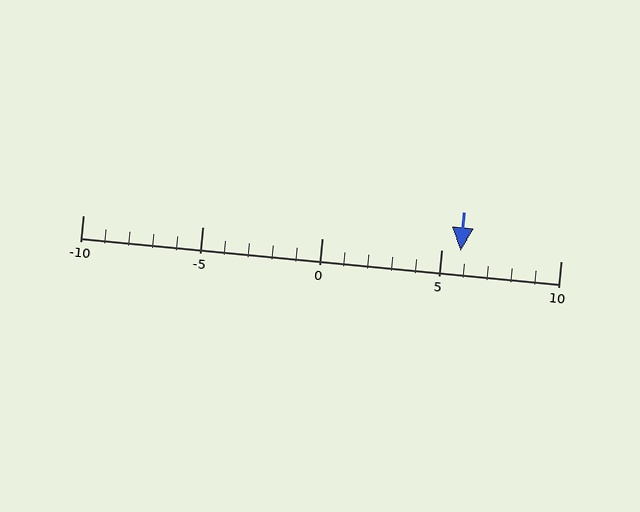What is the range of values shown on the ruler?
The ruler shows values from -10 to 10.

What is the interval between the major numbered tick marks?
The major tick marks are spaced 5 units apart.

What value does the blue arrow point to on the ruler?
The blue arrow points to approximately 6.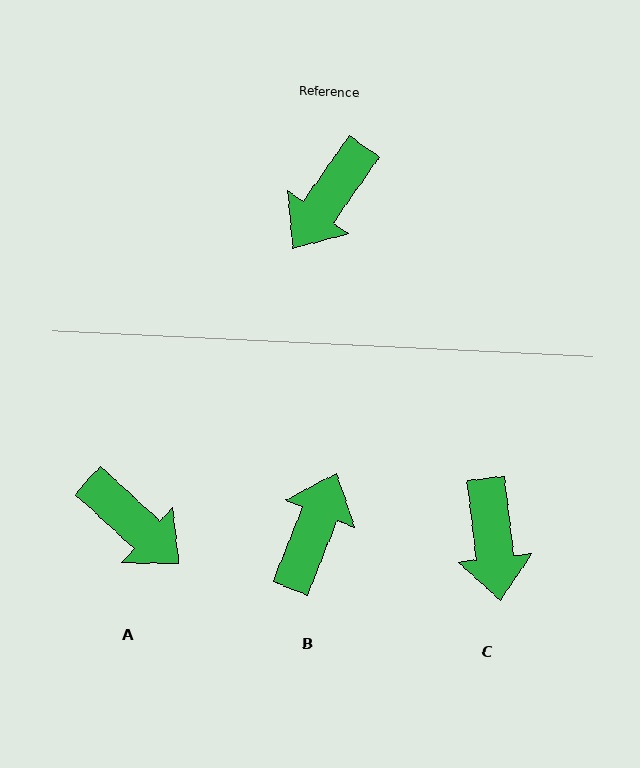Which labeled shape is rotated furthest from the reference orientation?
B, about 167 degrees away.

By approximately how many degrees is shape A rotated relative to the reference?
Approximately 82 degrees counter-clockwise.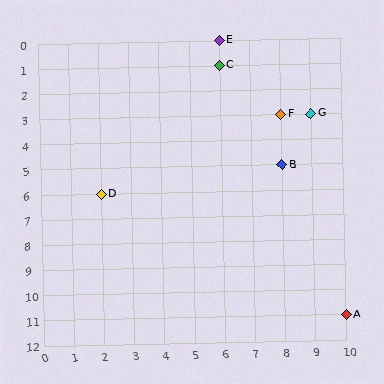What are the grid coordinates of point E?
Point E is at grid coordinates (6, 0).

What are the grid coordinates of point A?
Point A is at grid coordinates (10, 11).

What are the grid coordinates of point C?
Point C is at grid coordinates (6, 1).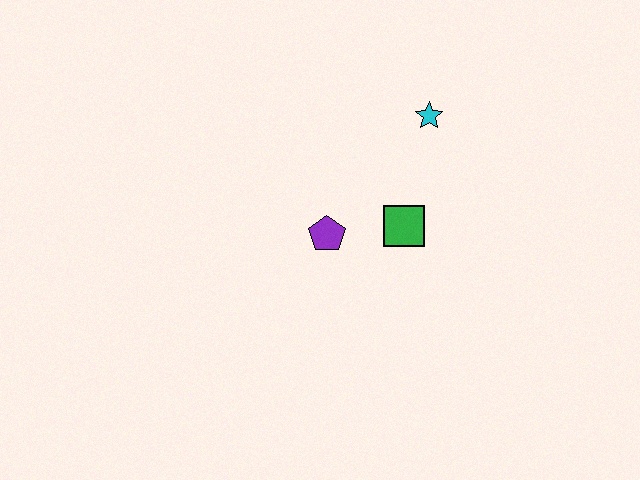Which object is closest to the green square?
The purple pentagon is closest to the green square.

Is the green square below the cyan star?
Yes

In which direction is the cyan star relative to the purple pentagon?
The cyan star is above the purple pentagon.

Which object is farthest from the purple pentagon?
The cyan star is farthest from the purple pentagon.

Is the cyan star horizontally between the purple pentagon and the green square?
No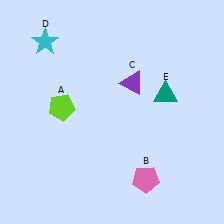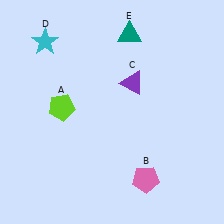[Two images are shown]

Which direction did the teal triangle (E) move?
The teal triangle (E) moved up.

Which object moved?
The teal triangle (E) moved up.